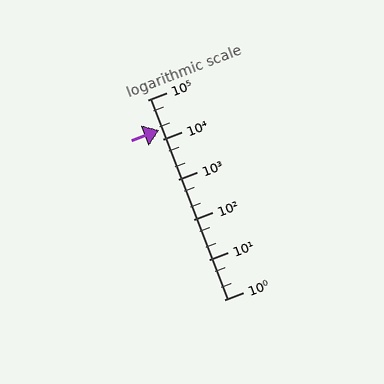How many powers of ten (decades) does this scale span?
The scale spans 5 decades, from 1 to 100000.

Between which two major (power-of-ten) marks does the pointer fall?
The pointer is between 10000 and 100000.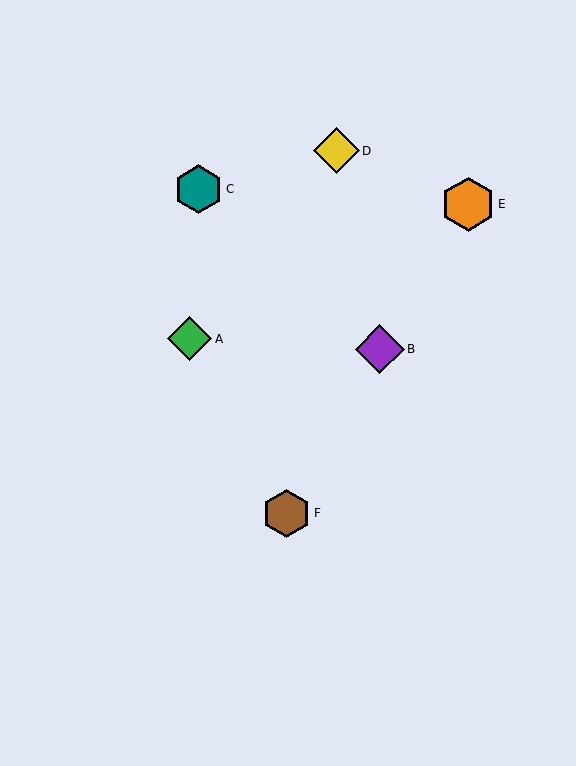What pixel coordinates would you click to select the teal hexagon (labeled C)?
Click at (199, 189) to select the teal hexagon C.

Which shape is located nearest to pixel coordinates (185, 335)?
The green diamond (labeled A) at (190, 339) is nearest to that location.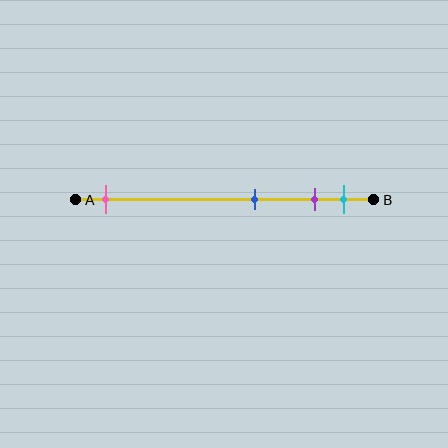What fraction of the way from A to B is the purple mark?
The purple mark is approximately 80% (0.8) of the way from A to B.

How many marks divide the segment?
There are 4 marks dividing the segment.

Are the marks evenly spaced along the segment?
No, the marks are not evenly spaced.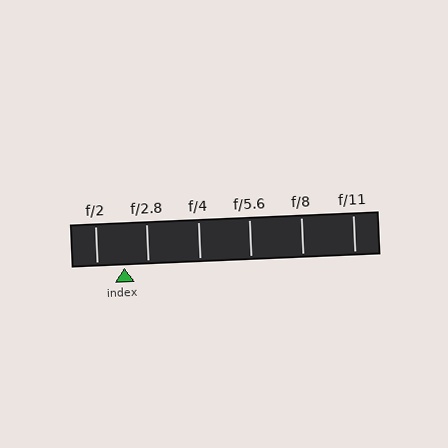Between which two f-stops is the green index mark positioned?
The index mark is between f/2 and f/2.8.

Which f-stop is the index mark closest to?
The index mark is closest to f/2.8.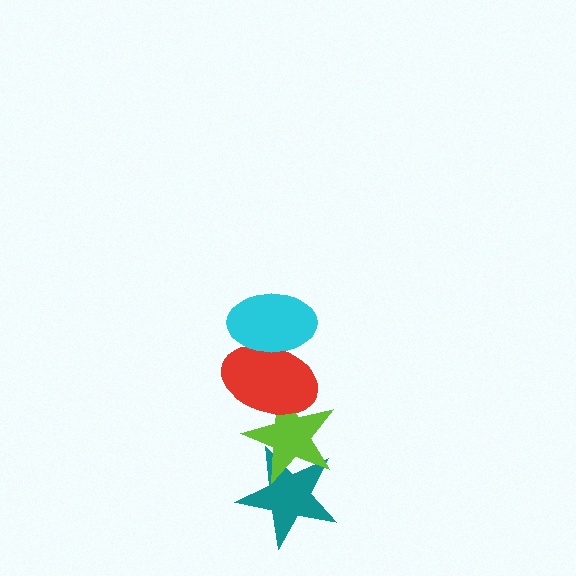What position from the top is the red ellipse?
The red ellipse is 2nd from the top.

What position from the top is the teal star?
The teal star is 4th from the top.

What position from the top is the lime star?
The lime star is 3rd from the top.